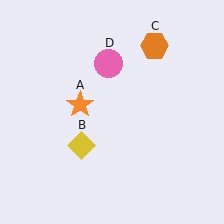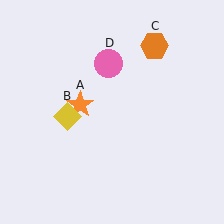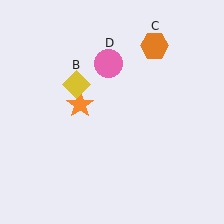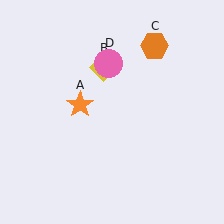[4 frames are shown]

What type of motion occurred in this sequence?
The yellow diamond (object B) rotated clockwise around the center of the scene.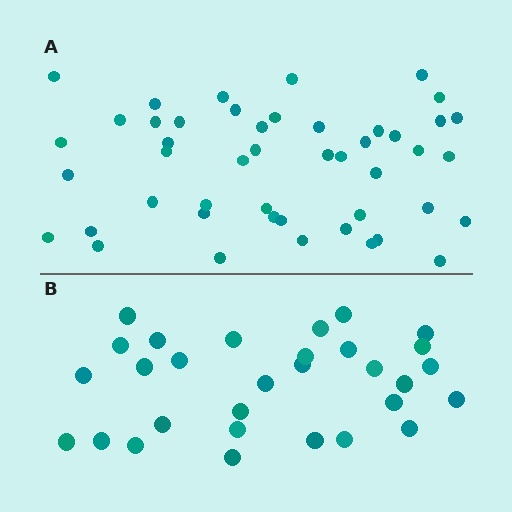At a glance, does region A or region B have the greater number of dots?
Region A (the top region) has more dots.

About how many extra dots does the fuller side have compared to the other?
Region A has approximately 15 more dots than region B.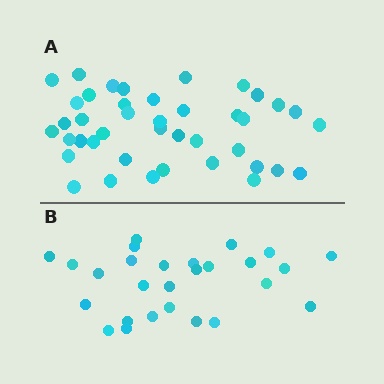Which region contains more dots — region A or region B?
Region A (the top region) has more dots.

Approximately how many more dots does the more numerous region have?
Region A has approximately 15 more dots than region B.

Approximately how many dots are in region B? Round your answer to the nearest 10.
About 30 dots. (The exact count is 27, which rounds to 30.)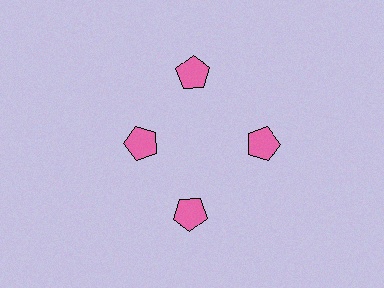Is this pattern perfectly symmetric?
No. The 4 pink pentagons are arranged in a ring, but one element near the 9 o'clock position is pulled inward toward the center, breaking the 4-fold rotational symmetry.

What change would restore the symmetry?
The symmetry would be restored by moving it outward, back onto the ring so that all 4 pentagons sit at equal angles and equal distance from the center.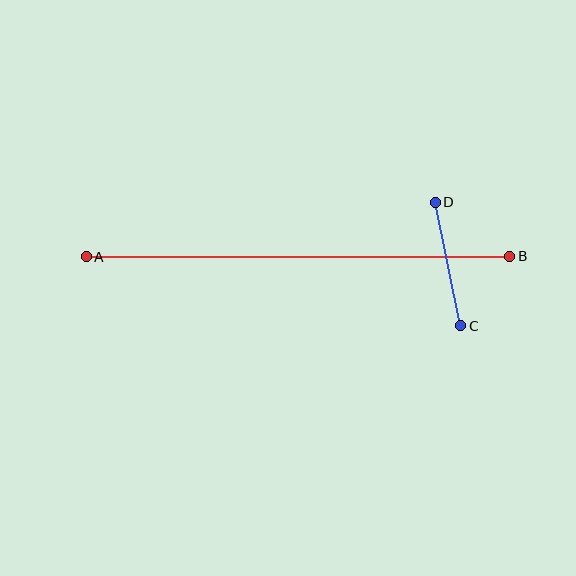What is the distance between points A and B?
The distance is approximately 423 pixels.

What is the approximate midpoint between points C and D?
The midpoint is at approximately (448, 264) pixels.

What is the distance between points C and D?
The distance is approximately 126 pixels.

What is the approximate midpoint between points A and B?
The midpoint is at approximately (298, 256) pixels.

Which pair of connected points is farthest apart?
Points A and B are farthest apart.